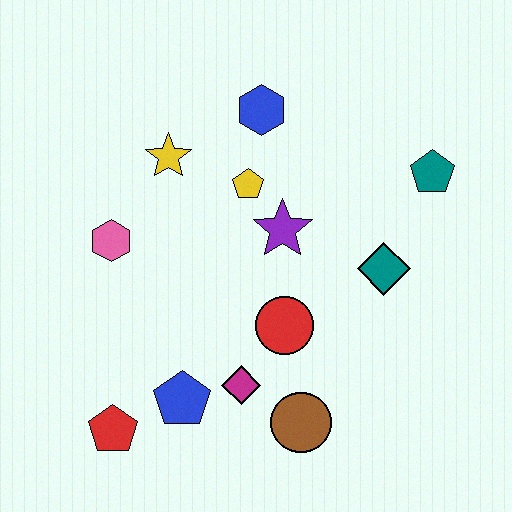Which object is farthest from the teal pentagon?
The red pentagon is farthest from the teal pentagon.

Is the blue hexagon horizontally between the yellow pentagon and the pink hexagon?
No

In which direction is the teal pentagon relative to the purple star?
The teal pentagon is to the right of the purple star.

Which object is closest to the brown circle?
The magenta diamond is closest to the brown circle.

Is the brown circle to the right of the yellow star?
Yes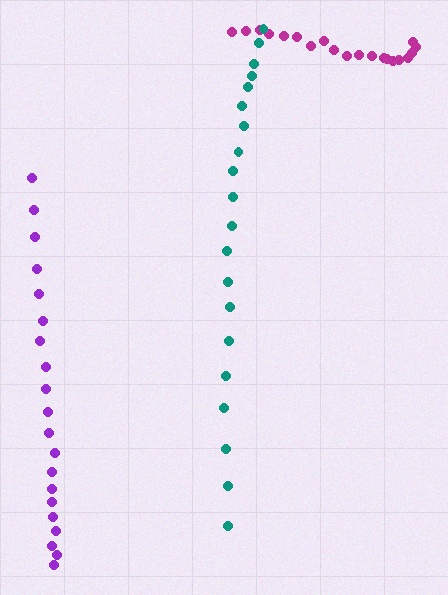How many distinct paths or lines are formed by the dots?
There are 3 distinct paths.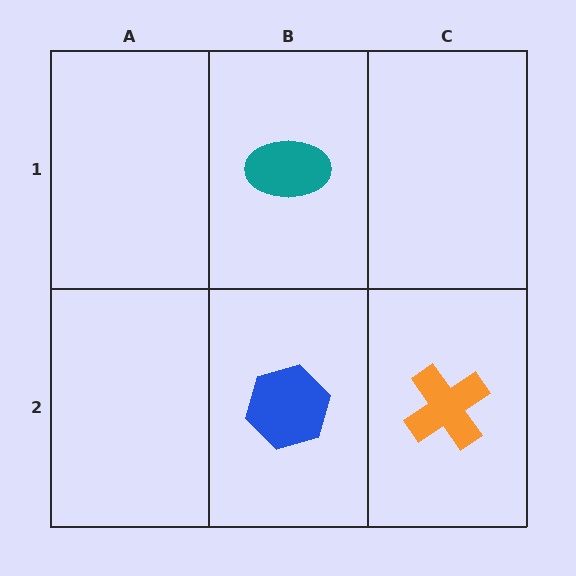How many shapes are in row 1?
1 shape.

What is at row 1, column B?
A teal ellipse.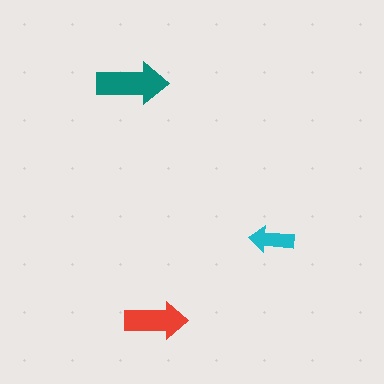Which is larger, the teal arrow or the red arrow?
The teal one.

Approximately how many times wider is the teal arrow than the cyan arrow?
About 1.5 times wider.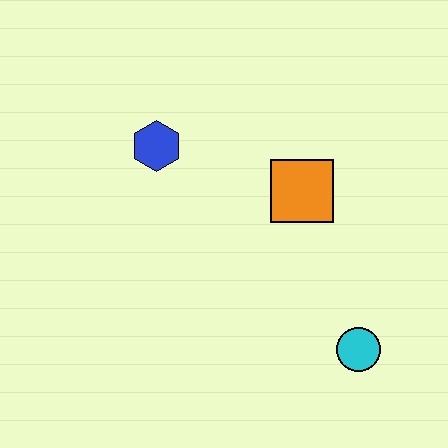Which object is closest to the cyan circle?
The orange square is closest to the cyan circle.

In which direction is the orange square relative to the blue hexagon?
The orange square is to the right of the blue hexagon.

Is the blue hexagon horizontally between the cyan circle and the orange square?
No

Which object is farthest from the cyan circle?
The blue hexagon is farthest from the cyan circle.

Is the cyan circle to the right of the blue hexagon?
Yes